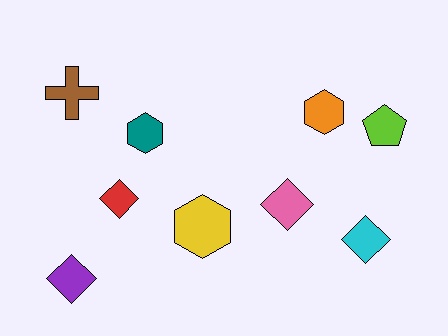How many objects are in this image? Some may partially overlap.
There are 9 objects.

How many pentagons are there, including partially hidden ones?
There is 1 pentagon.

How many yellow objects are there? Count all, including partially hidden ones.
There is 1 yellow object.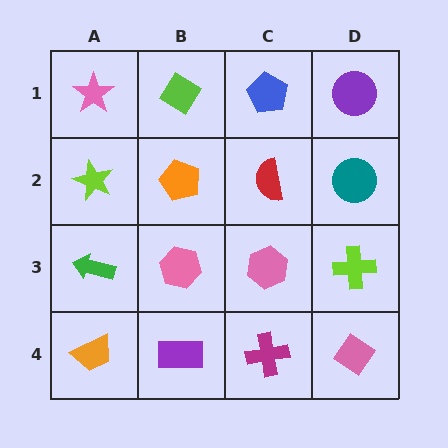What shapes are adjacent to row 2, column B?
A lime diamond (row 1, column B), a pink hexagon (row 3, column B), a lime star (row 2, column A), a red semicircle (row 2, column C).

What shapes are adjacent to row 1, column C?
A red semicircle (row 2, column C), a lime diamond (row 1, column B), a purple circle (row 1, column D).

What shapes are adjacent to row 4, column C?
A pink hexagon (row 3, column C), a purple rectangle (row 4, column B), a pink diamond (row 4, column D).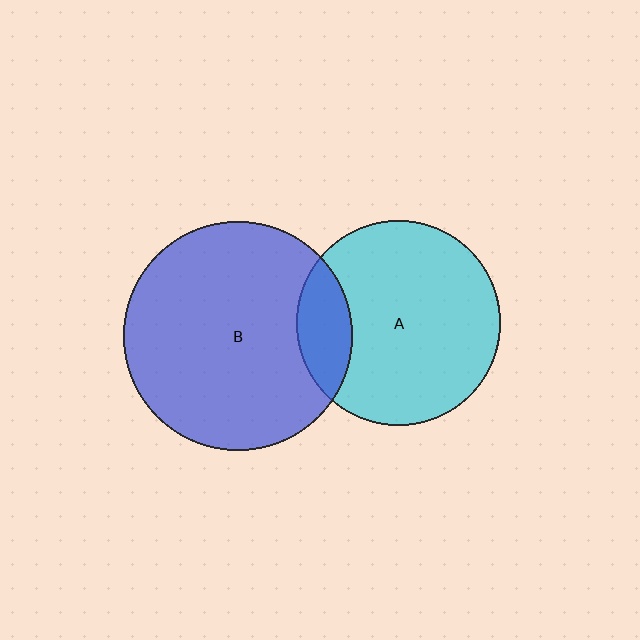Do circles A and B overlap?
Yes.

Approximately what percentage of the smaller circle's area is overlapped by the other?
Approximately 15%.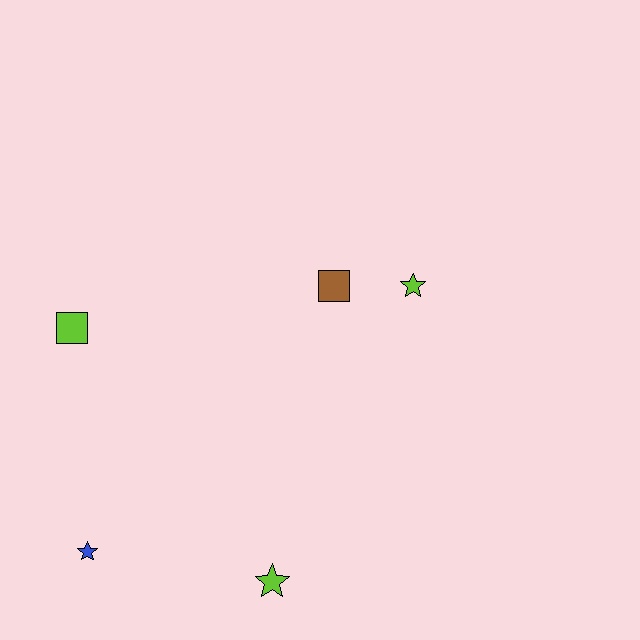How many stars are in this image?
There are 3 stars.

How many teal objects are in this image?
There are no teal objects.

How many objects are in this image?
There are 5 objects.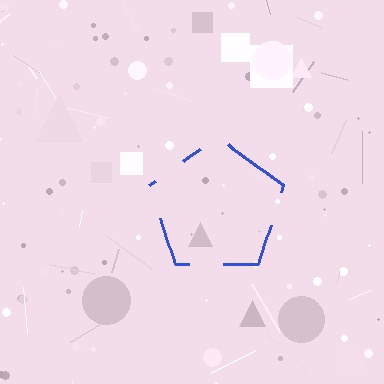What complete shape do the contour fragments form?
The contour fragments form a pentagon.